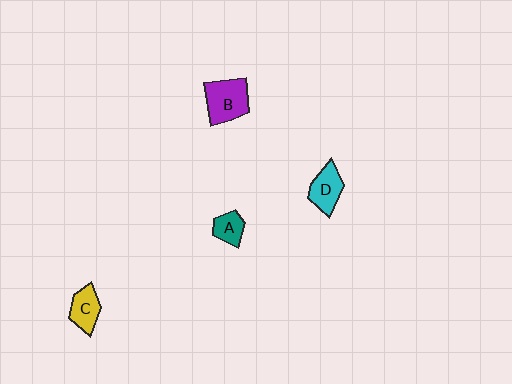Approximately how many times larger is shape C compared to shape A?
Approximately 1.3 times.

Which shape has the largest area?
Shape B (purple).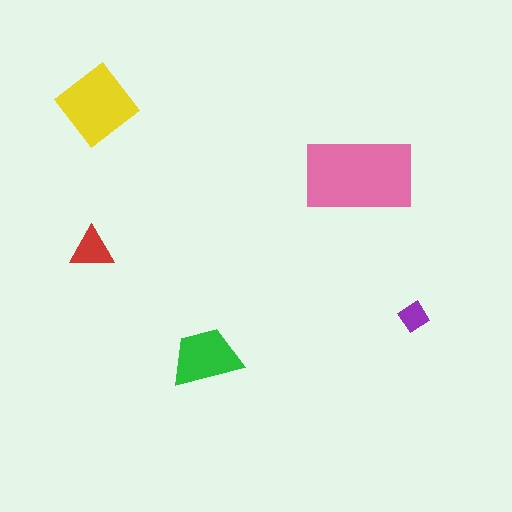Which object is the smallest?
The purple diamond.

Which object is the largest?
The pink rectangle.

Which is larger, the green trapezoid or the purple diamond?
The green trapezoid.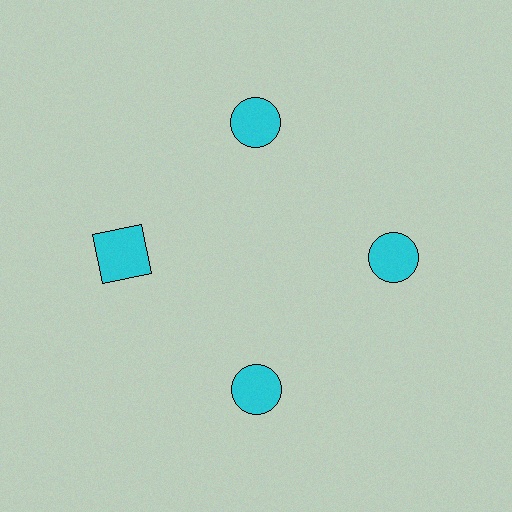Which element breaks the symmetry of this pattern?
The cyan square at roughly the 9 o'clock position breaks the symmetry. All other shapes are cyan circles.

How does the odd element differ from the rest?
It has a different shape: square instead of circle.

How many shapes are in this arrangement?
There are 4 shapes arranged in a ring pattern.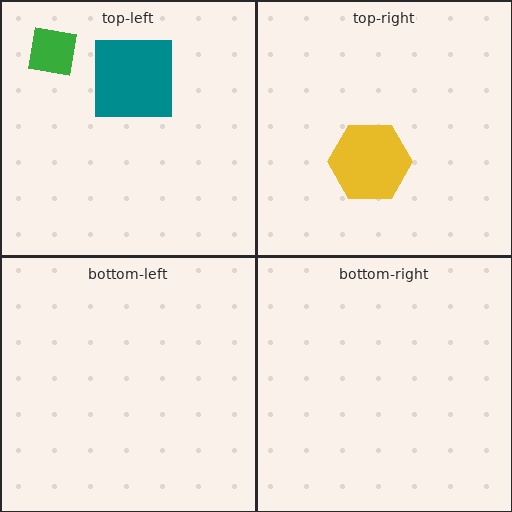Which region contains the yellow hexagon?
The top-right region.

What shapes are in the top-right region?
The yellow hexagon.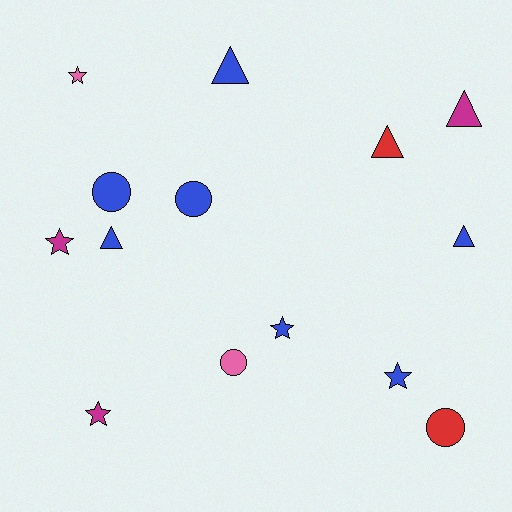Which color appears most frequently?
Blue, with 7 objects.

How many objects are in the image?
There are 14 objects.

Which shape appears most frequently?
Star, with 5 objects.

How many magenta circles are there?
There are no magenta circles.